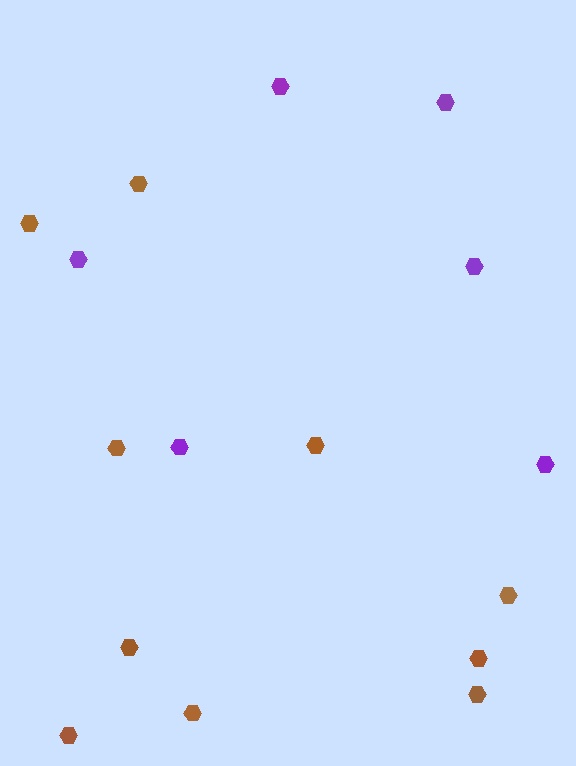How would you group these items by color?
There are 2 groups: one group of brown hexagons (10) and one group of purple hexagons (6).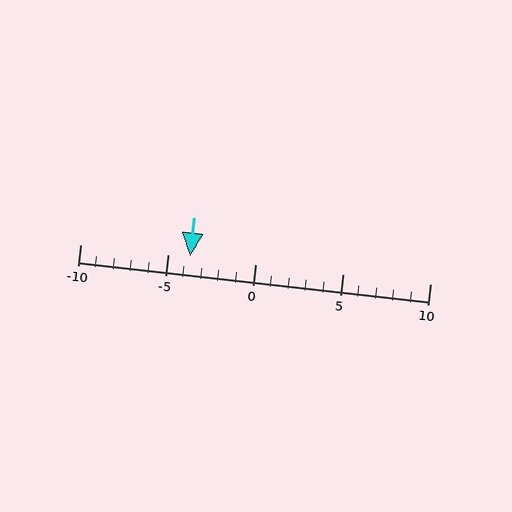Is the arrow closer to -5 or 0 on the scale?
The arrow is closer to -5.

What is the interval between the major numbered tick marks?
The major tick marks are spaced 5 units apart.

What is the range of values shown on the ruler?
The ruler shows values from -10 to 10.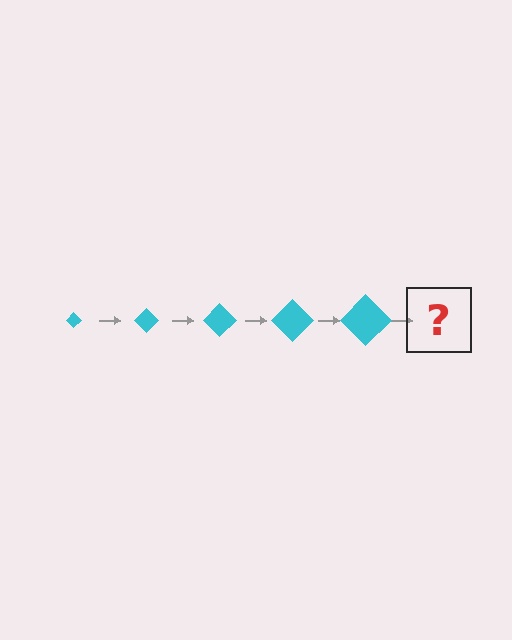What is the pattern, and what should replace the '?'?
The pattern is that the diamond gets progressively larger each step. The '?' should be a cyan diamond, larger than the previous one.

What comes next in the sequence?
The next element should be a cyan diamond, larger than the previous one.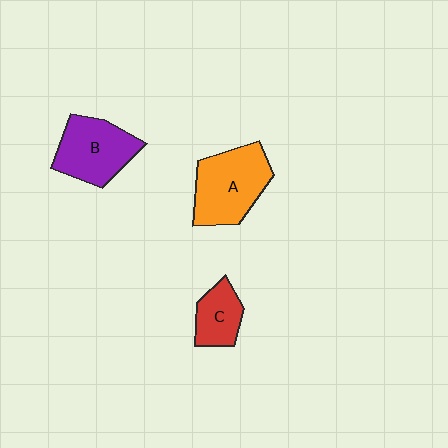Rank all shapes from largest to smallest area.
From largest to smallest: A (orange), B (purple), C (red).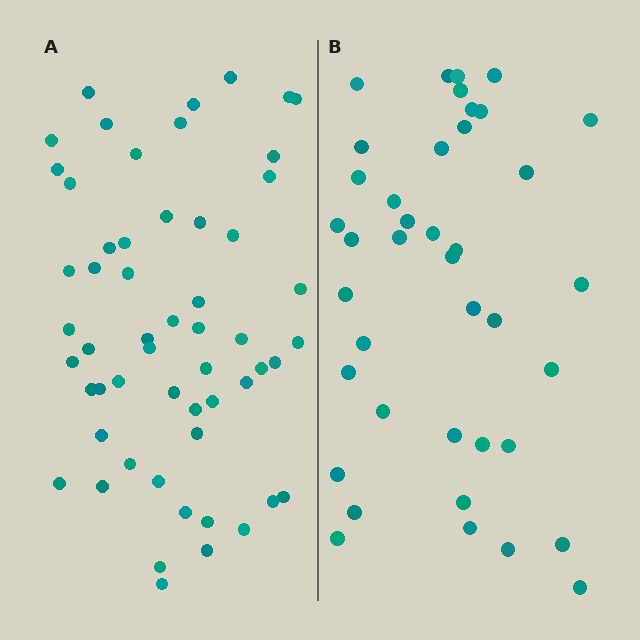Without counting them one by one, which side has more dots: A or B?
Region A (the left region) has more dots.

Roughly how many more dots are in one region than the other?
Region A has approximately 15 more dots than region B.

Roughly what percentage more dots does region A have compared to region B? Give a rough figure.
About 40% more.